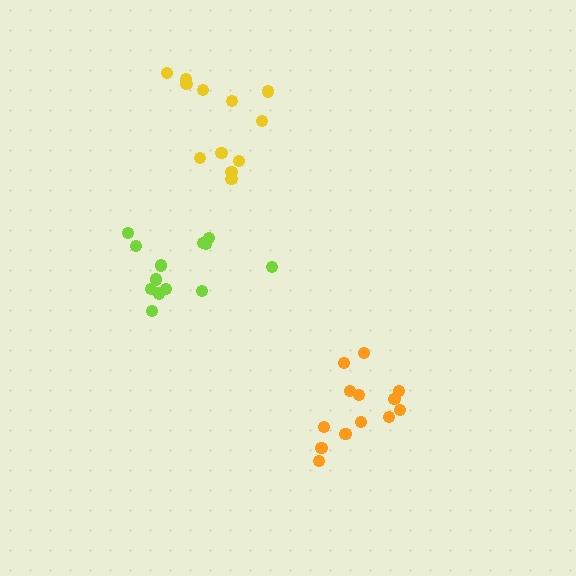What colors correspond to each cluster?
The clusters are colored: lime, orange, yellow.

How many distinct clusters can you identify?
There are 3 distinct clusters.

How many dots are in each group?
Group 1: 13 dots, Group 2: 13 dots, Group 3: 12 dots (38 total).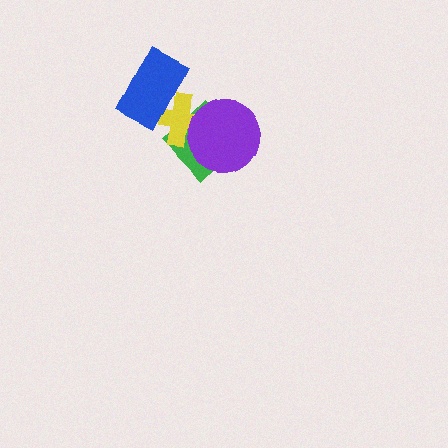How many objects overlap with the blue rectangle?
1 object overlaps with the blue rectangle.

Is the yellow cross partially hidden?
Yes, it is partially covered by another shape.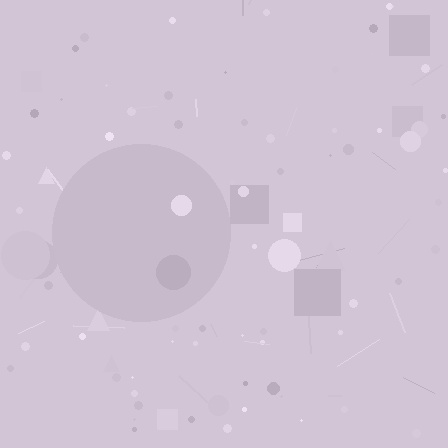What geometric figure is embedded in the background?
A circle is embedded in the background.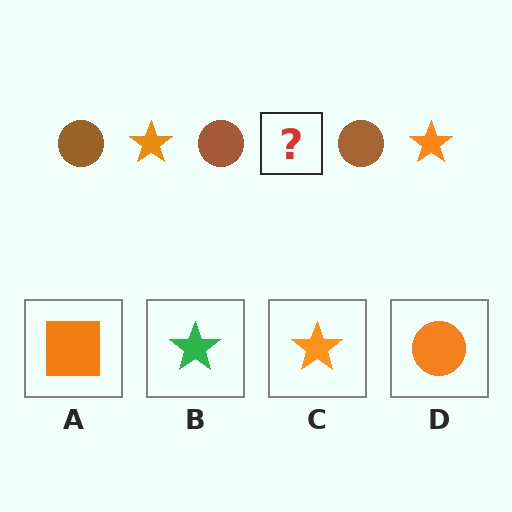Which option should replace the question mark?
Option C.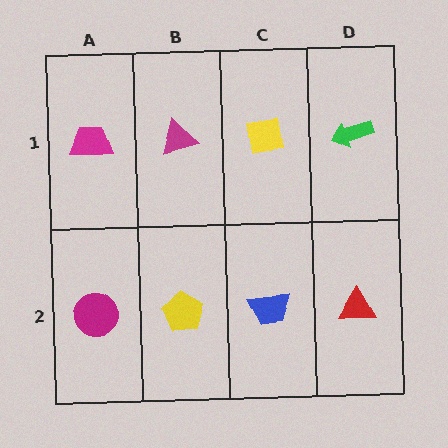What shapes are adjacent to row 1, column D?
A red triangle (row 2, column D), a yellow square (row 1, column C).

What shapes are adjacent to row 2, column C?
A yellow square (row 1, column C), a yellow pentagon (row 2, column B), a red triangle (row 2, column D).